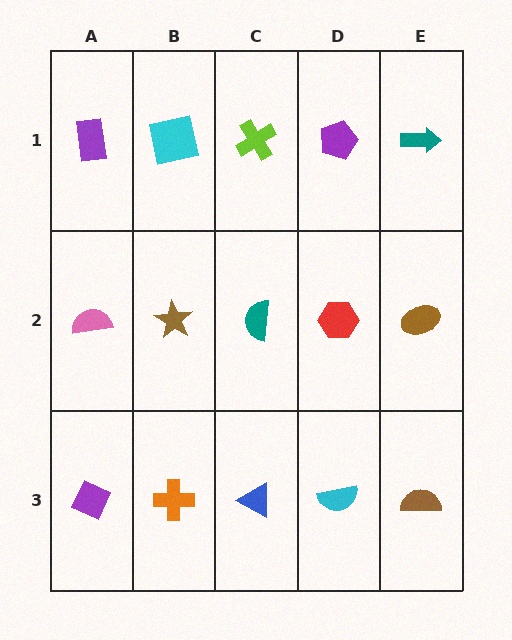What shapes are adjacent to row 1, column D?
A red hexagon (row 2, column D), a lime cross (row 1, column C), a teal arrow (row 1, column E).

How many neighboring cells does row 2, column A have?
3.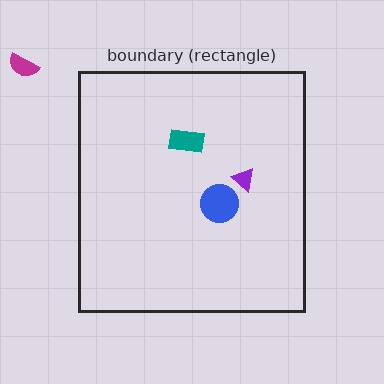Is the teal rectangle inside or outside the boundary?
Inside.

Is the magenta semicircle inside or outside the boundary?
Outside.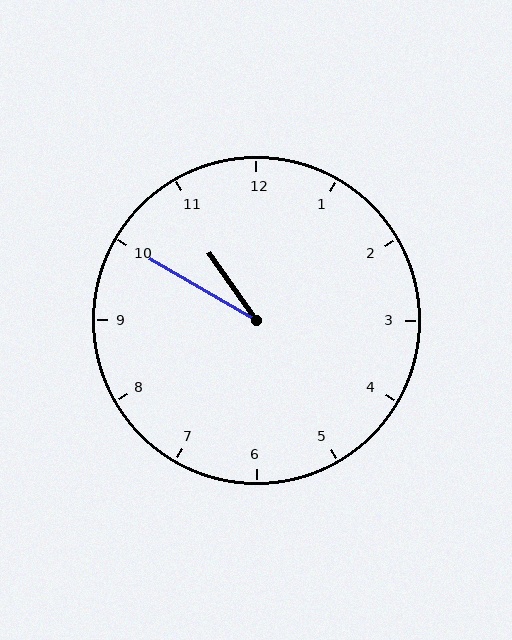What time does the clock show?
10:50.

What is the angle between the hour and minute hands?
Approximately 25 degrees.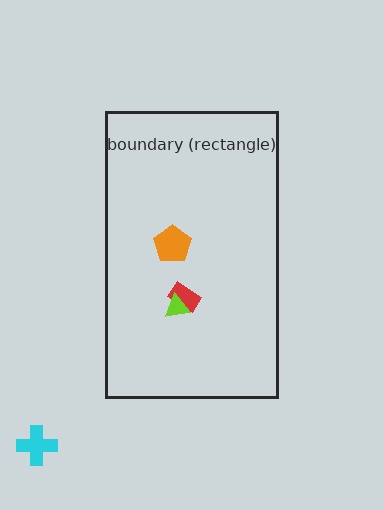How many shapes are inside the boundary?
3 inside, 1 outside.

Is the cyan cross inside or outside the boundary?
Outside.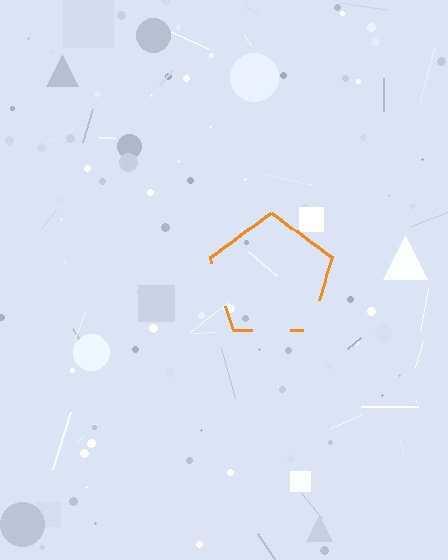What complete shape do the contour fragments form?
The contour fragments form a pentagon.